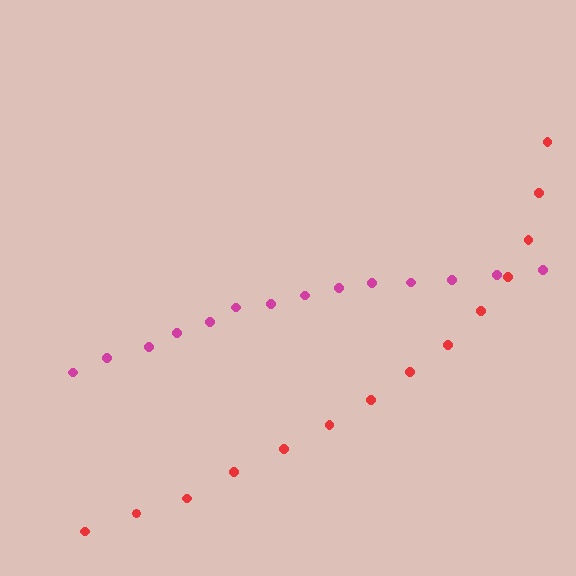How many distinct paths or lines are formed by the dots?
There are 2 distinct paths.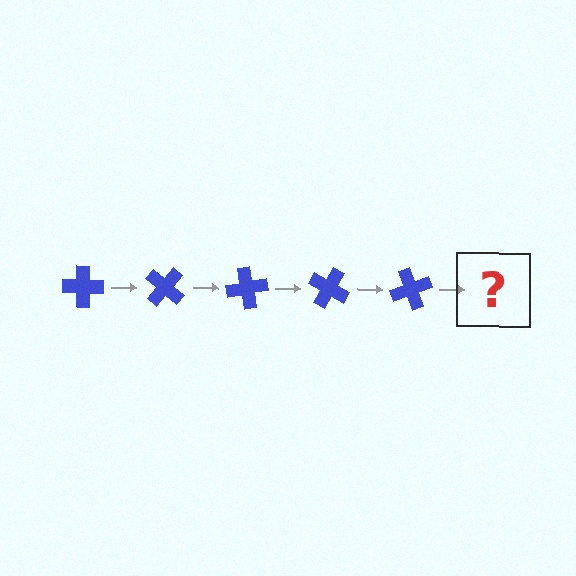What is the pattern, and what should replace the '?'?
The pattern is that the cross rotates 40 degrees each step. The '?' should be a blue cross rotated 200 degrees.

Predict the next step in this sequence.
The next step is a blue cross rotated 200 degrees.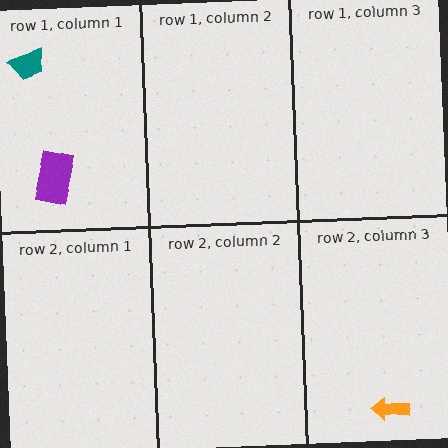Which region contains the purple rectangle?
The row 1, column 1 region.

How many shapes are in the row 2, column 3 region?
1.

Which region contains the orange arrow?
The row 2, column 3 region.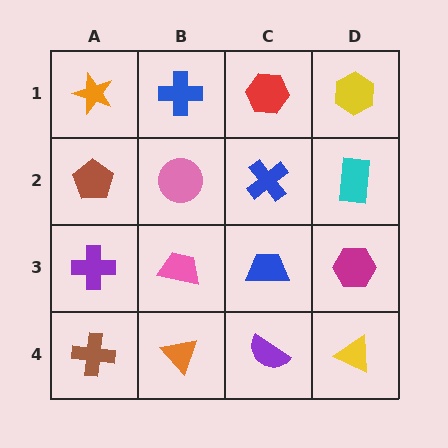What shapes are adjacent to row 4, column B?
A pink trapezoid (row 3, column B), a brown cross (row 4, column A), a purple semicircle (row 4, column C).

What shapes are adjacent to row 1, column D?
A cyan rectangle (row 2, column D), a red hexagon (row 1, column C).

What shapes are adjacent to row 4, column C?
A blue trapezoid (row 3, column C), an orange triangle (row 4, column B), a yellow triangle (row 4, column D).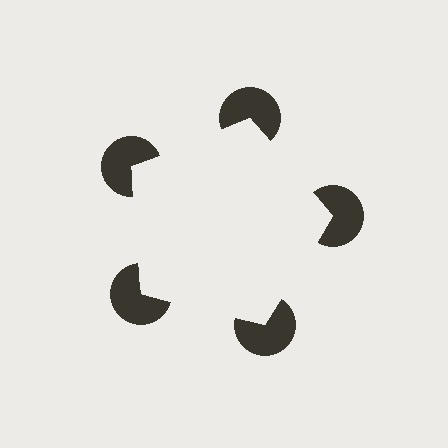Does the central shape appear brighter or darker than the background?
It typically appears slightly brighter than the background, even though no actual brightness change is drawn.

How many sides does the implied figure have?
5 sides.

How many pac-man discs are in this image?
There are 5 — one at each vertex of the illusory pentagon.